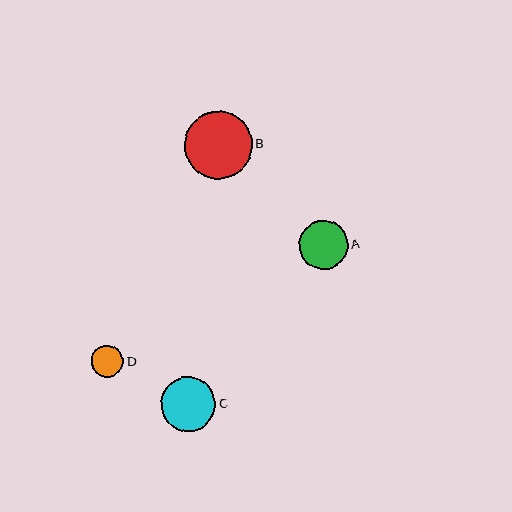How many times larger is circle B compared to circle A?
Circle B is approximately 1.4 times the size of circle A.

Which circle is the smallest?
Circle D is the smallest with a size of approximately 32 pixels.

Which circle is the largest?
Circle B is the largest with a size of approximately 68 pixels.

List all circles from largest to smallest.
From largest to smallest: B, C, A, D.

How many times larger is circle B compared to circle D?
Circle B is approximately 2.1 times the size of circle D.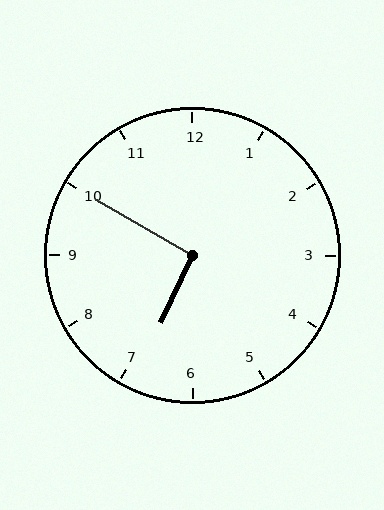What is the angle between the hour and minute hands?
Approximately 95 degrees.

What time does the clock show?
6:50.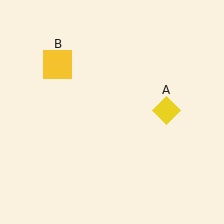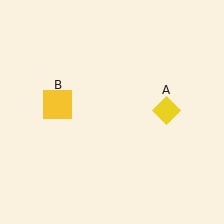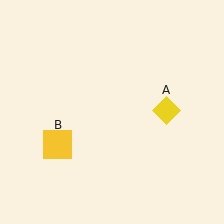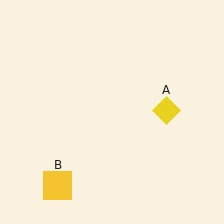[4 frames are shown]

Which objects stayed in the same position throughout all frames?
Yellow diamond (object A) remained stationary.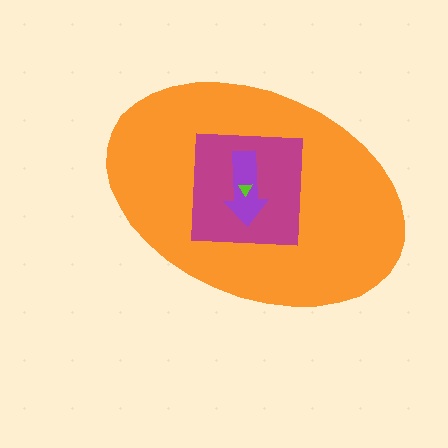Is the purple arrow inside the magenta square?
Yes.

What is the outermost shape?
The orange ellipse.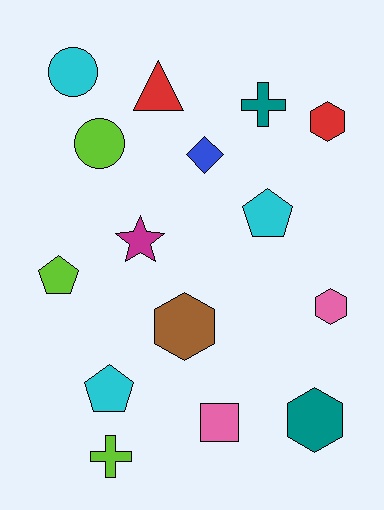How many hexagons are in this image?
There are 4 hexagons.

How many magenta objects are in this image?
There is 1 magenta object.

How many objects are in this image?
There are 15 objects.